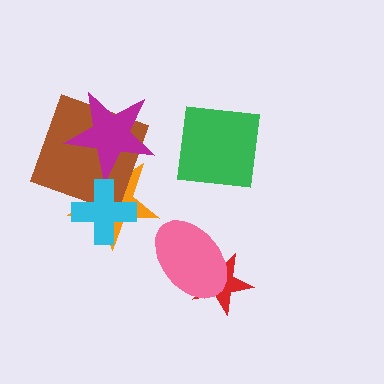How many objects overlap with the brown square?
3 objects overlap with the brown square.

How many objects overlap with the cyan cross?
2 objects overlap with the cyan cross.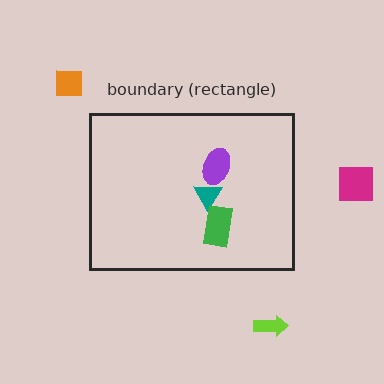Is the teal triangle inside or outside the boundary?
Inside.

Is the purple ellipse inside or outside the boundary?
Inside.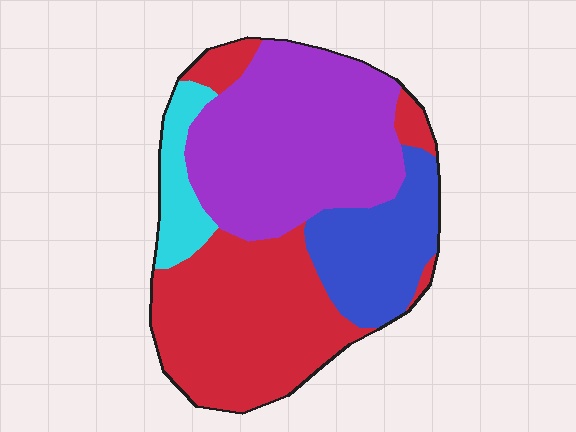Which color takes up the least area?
Cyan, at roughly 10%.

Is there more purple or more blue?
Purple.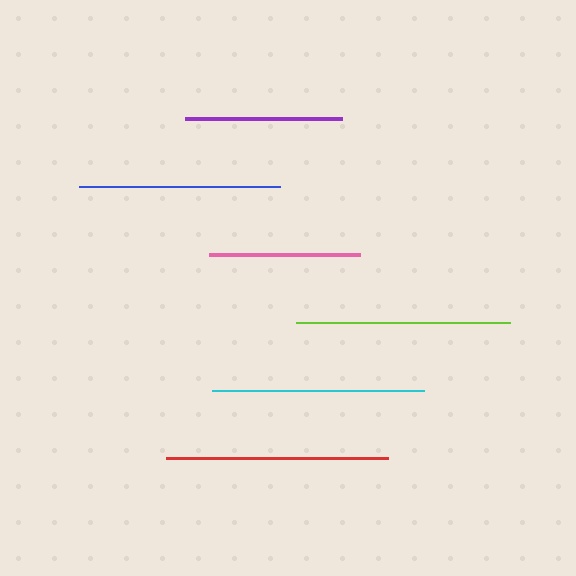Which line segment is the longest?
The red line is the longest at approximately 222 pixels.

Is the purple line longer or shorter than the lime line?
The lime line is longer than the purple line.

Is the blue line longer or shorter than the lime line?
The lime line is longer than the blue line.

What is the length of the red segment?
The red segment is approximately 222 pixels long.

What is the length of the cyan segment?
The cyan segment is approximately 212 pixels long.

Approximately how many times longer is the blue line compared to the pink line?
The blue line is approximately 1.3 times the length of the pink line.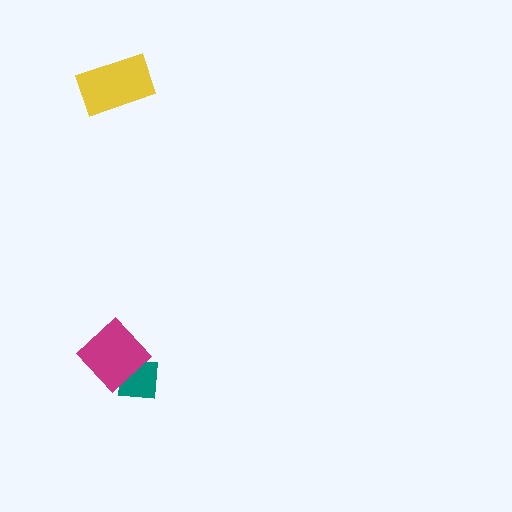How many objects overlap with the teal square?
1 object overlaps with the teal square.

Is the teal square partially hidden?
Yes, it is partially covered by another shape.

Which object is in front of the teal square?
The magenta diamond is in front of the teal square.